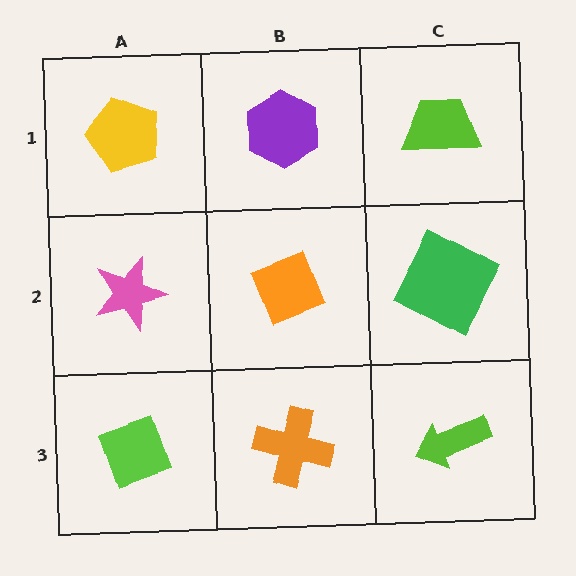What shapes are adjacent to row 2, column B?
A purple hexagon (row 1, column B), an orange cross (row 3, column B), a pink star (row 2, column A), a green square (row 2, column C).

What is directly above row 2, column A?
A yellow pentagon.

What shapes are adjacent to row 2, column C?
A lime trapezoid (row 1, column C), a lime arrow (row 3, column C), an orange diamond (row 2, column B).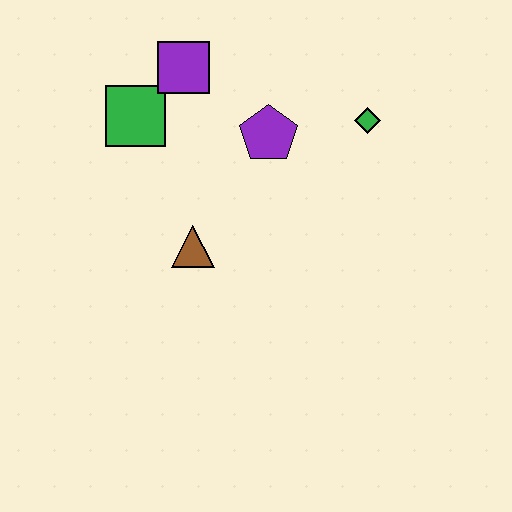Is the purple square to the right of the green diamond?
No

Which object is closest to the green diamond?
The purple pentagon is closest to the green diamond.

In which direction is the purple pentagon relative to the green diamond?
The purple pentagon is to the left of the green diamond.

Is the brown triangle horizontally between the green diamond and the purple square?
Yes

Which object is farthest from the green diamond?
The green square is farthest from the green diamond.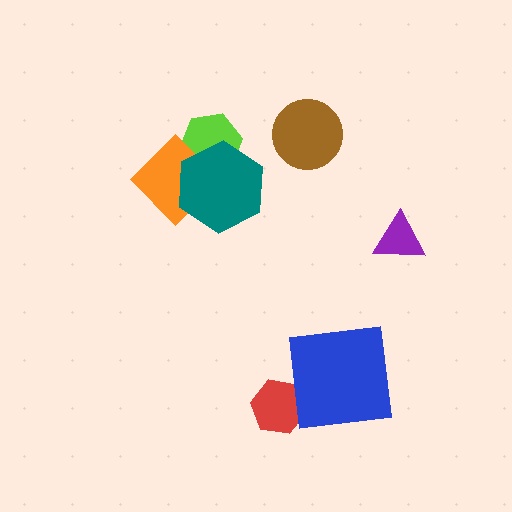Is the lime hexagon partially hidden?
Yes, it is partially covered by another shape.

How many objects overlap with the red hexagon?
0 objects overlap with the red hexagon.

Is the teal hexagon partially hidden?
No, no other shape covers it.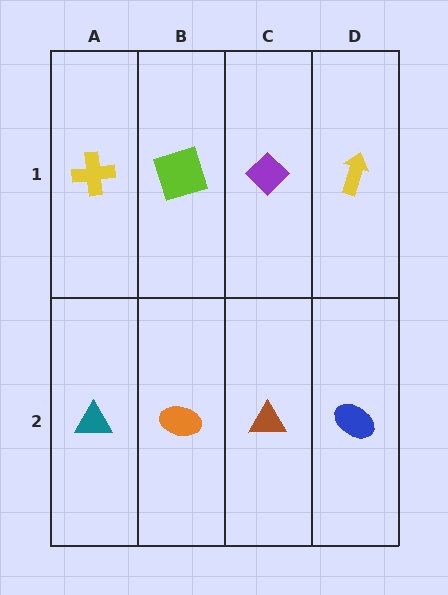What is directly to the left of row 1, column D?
A purple diamond.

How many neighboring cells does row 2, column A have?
2.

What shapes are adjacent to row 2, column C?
A purple diamond (row 1, column C), an orange ellipse (row 2, column B), a blue ellipse (row 2, column D).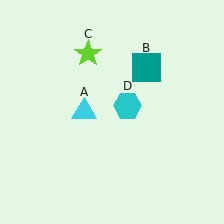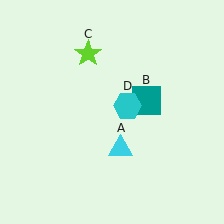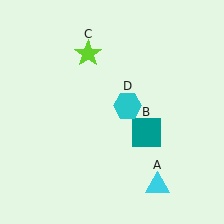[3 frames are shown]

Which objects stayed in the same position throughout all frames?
Lime star (object C) and cyan hexagon (object D) remained stationary.